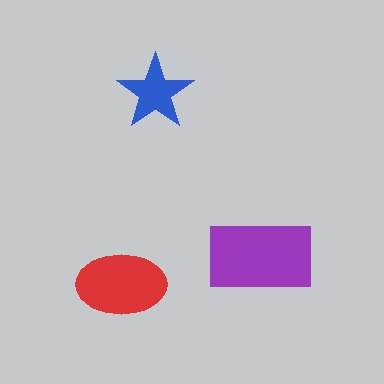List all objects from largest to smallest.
The purple rectangle, the red ellipse, the blue star.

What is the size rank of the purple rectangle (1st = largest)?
1st.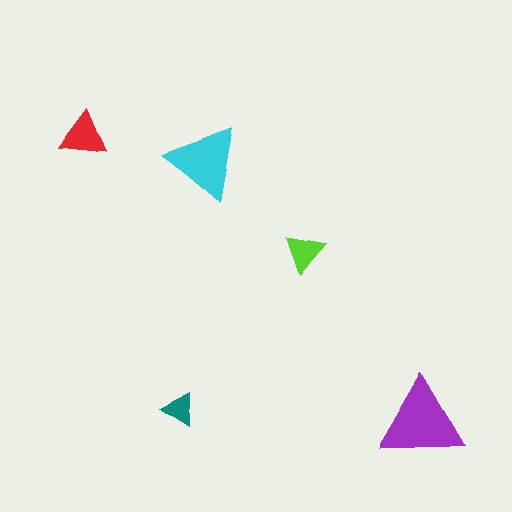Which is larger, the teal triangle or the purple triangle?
The purple one.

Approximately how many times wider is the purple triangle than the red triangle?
About 1.5 times wider.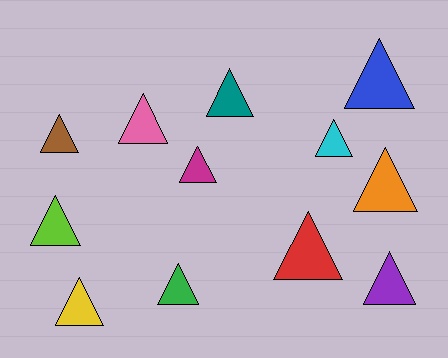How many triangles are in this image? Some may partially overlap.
There are 12 triangles.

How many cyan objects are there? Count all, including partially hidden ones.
There is 1 cyan object.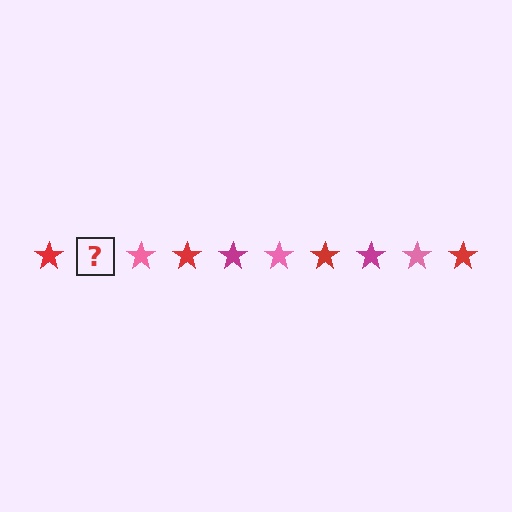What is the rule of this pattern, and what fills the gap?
The rule is that the pattern cycles through red, magenta, pink stars. The gap should be filled with a magenta star.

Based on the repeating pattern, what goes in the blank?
The blank should be a magenta star.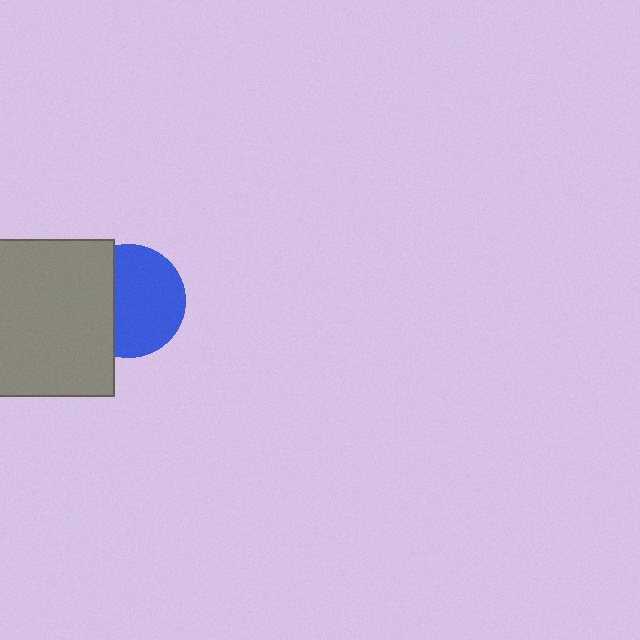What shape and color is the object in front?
The object in front is a gray square.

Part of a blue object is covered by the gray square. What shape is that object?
It is a circle.